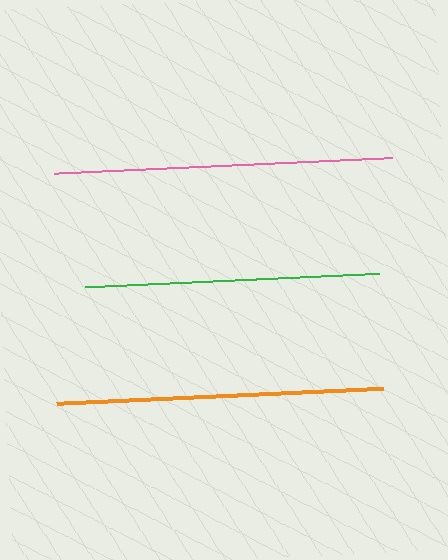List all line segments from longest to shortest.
From longest to shortest: pink, orange, green.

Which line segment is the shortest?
The green line is the shortest at approximately 294 pixels.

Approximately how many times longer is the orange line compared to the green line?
The orange line is approximately 1.1 times the length of the green line.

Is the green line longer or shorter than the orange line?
The orange line is longer than the green line.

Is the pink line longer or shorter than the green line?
The pink line is longer than the green line.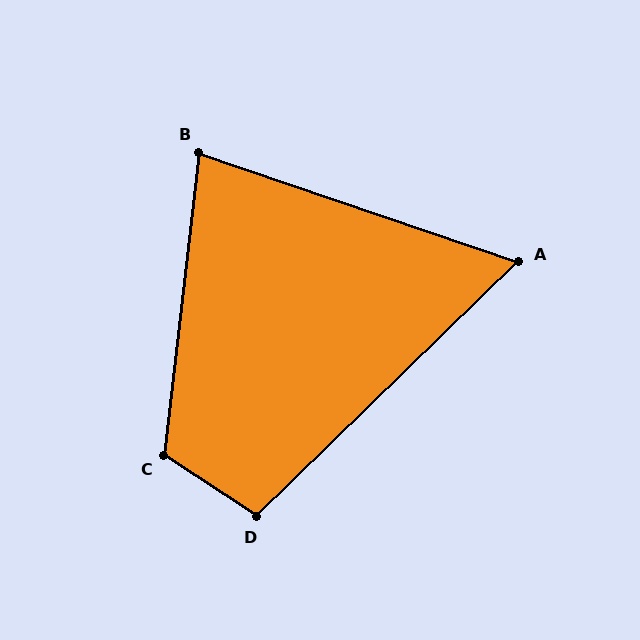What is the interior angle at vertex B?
Approximately 78 degrees (acute).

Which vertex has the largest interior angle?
C, at approximately 117 degrees.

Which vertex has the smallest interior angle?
A, at approximately 63 degrees.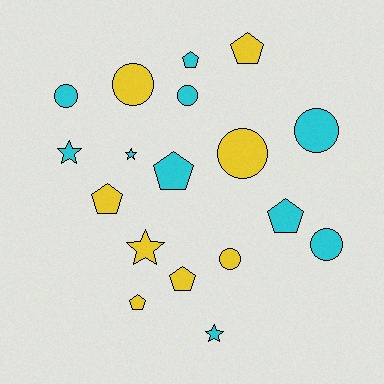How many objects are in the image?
There are 18 objects.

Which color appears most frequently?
Cyan, with 10 objects.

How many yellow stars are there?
There is 1 yellow star.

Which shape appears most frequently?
Circle, with 7 objects.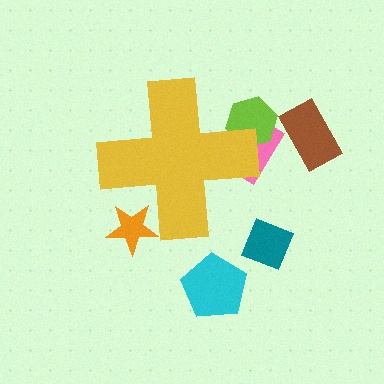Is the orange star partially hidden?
Yes, the orange star is partially hidden behind the yellow cross.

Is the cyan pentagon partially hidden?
No, the cyan pentagon is fully visible.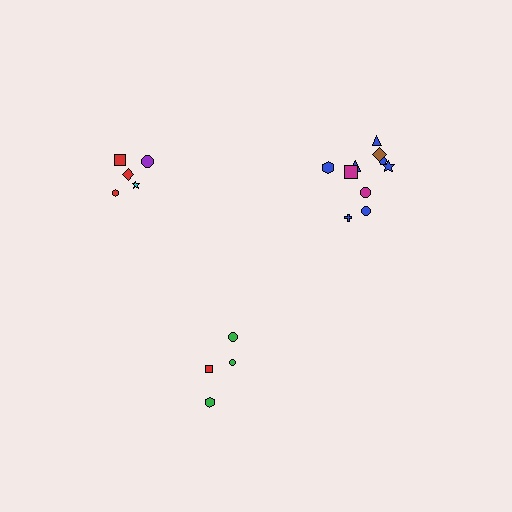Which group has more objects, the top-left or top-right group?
The top-right group.